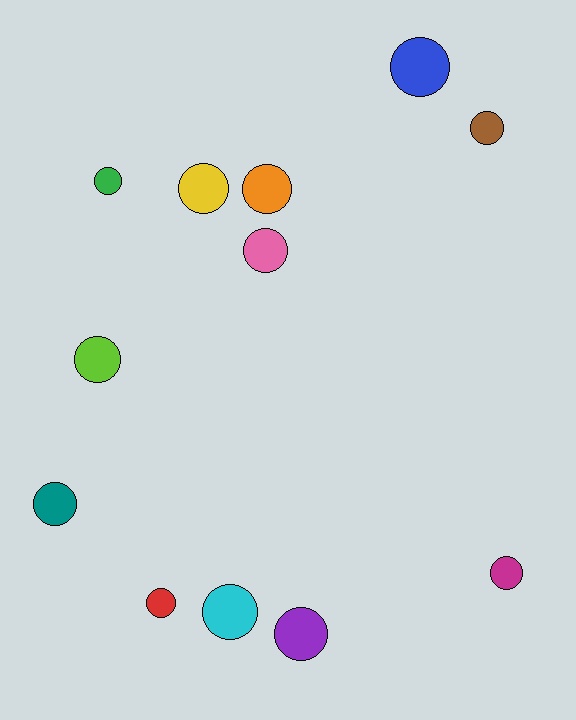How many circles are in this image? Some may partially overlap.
There are 12 circles.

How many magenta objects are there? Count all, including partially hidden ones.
There is 1 magenta object.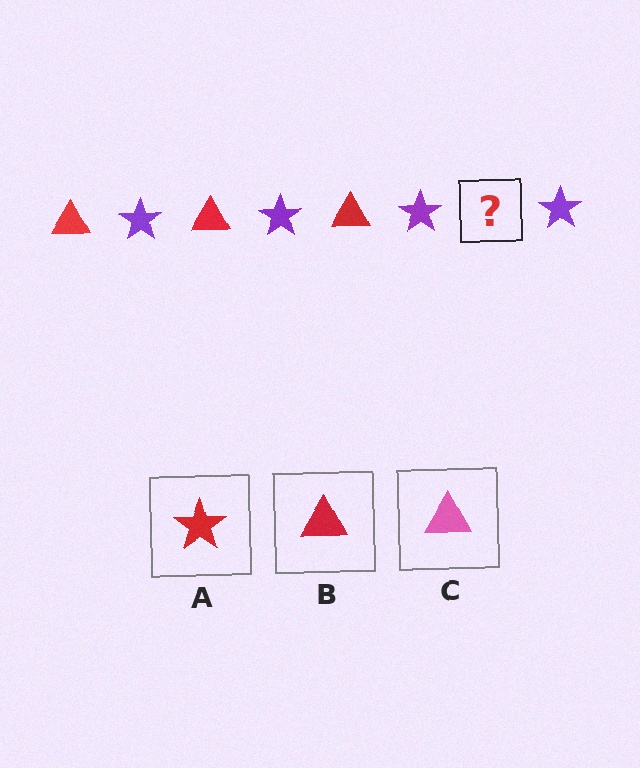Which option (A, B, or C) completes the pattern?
B.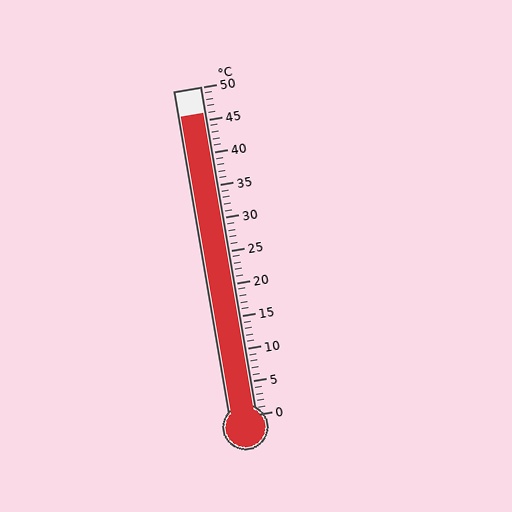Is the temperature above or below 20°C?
The temperature is above 20°C.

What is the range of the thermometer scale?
The thermometer scale ranges from 0°C to 50°C.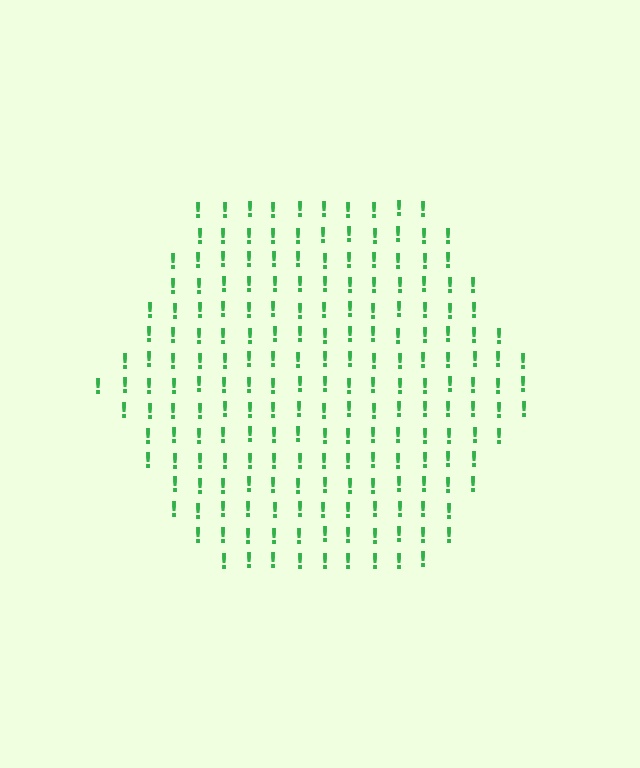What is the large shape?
The large shape is a hexagon.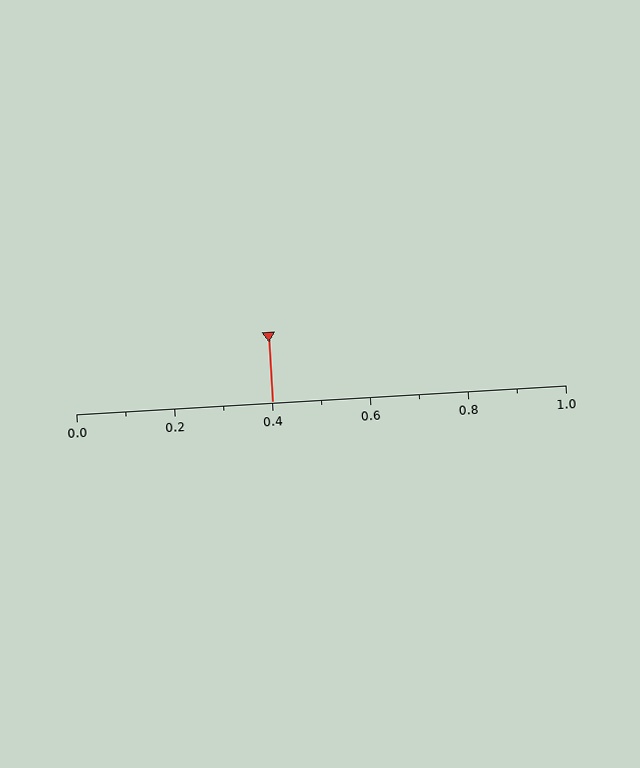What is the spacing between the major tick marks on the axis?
The major ticks are spaced 0.2 apart.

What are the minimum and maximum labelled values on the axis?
The axis runs from 0.0 to 1.0.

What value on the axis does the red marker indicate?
The marker indicates approximately 0.4.